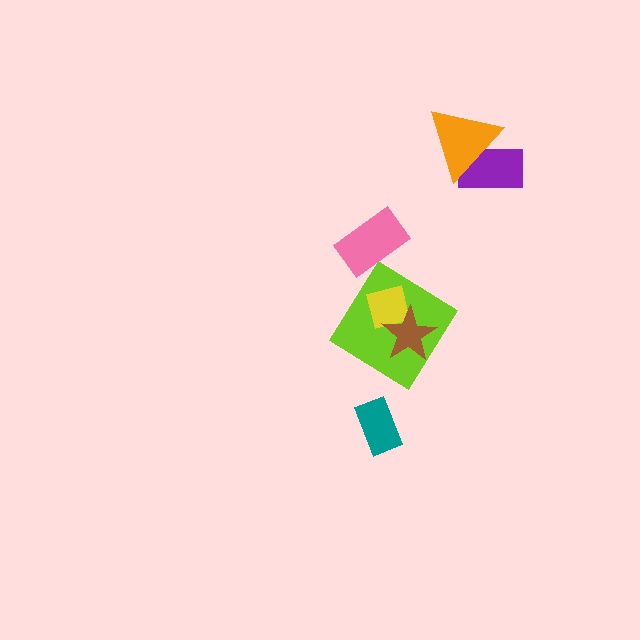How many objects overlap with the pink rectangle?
0 objects overlap with the pink rectangle.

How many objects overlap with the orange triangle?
1 object overlaps with the orange triangle.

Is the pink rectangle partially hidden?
No, no other shape covers it.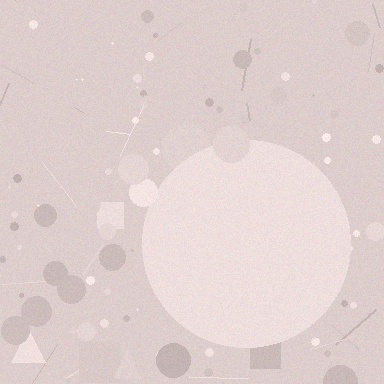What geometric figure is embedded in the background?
A circle is embedded in the background.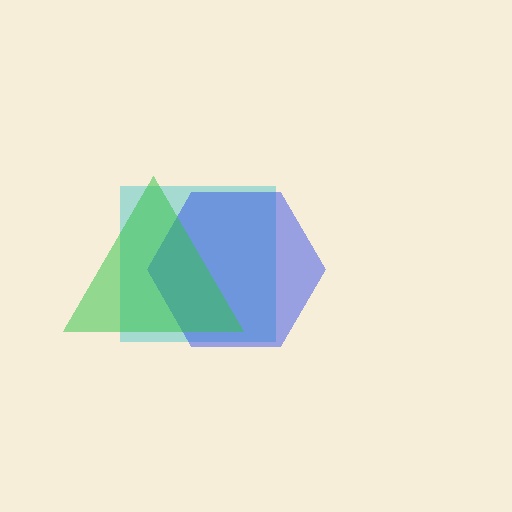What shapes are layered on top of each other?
The layered shapes are: a cyan square, a blue hexagon, a green triangle.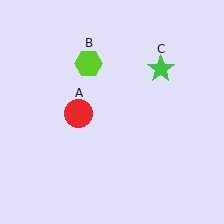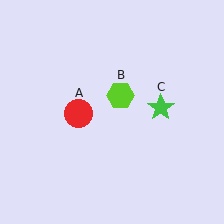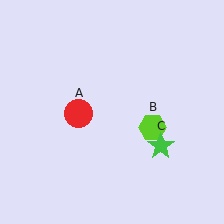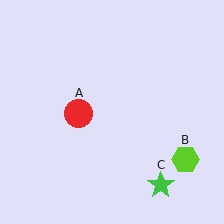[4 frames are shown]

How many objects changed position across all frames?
2 objects changed position: lime hexagon (object B), green star (object C).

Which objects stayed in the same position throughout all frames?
Red circle (object A) remained stationary.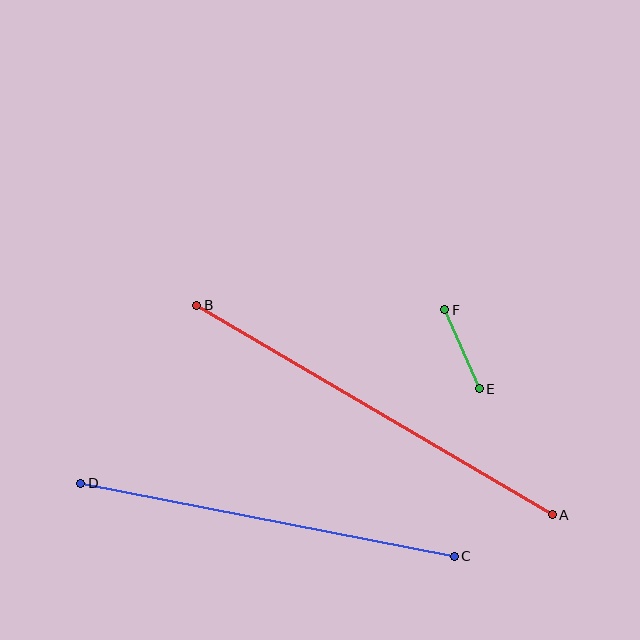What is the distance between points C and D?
The distance is approximately 380 pixels.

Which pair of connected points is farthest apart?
Points A and B are farthest apart.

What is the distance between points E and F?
The distance is approximately 86 pixels.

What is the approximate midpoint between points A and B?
The midpoint is at approximately (374, 410) pixels.